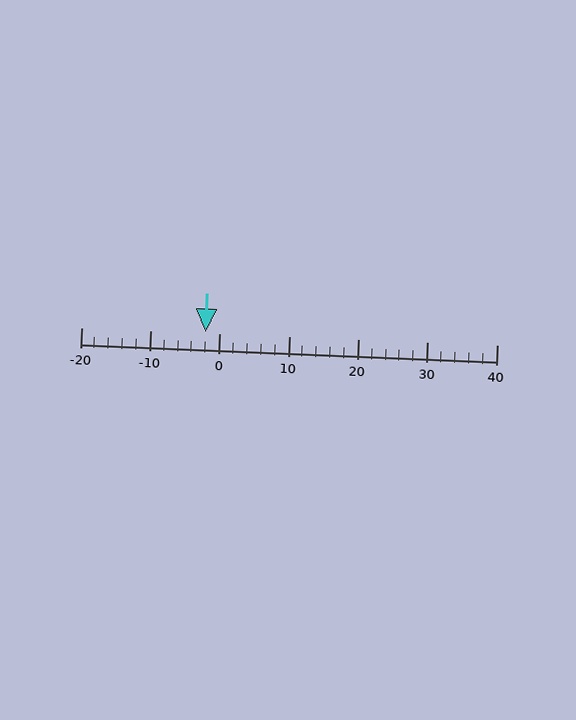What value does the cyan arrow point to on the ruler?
The cyan arrow points to approximately -2.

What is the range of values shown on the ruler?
The ruler shows values from -20 to 40.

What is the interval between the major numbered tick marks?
The major tick marks are spaced 10 units apart.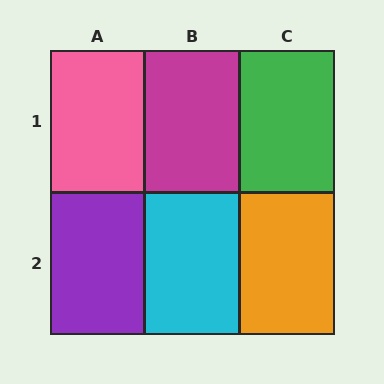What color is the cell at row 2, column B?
Cyan.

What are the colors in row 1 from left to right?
Pink, magenta, green.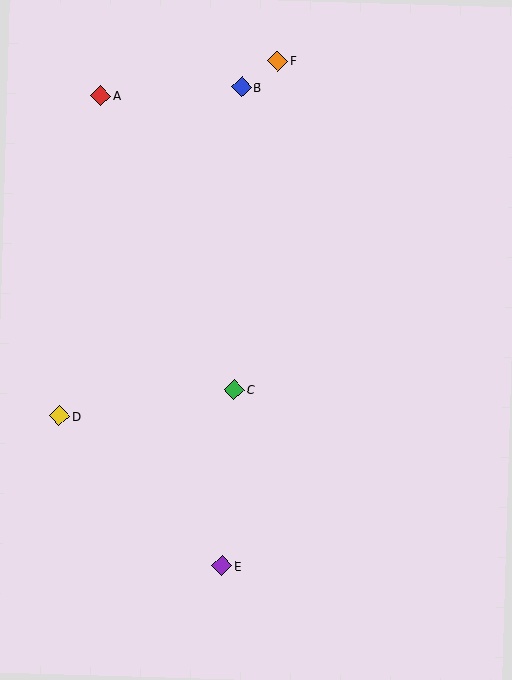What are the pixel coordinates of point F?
Point F is at (278, 61).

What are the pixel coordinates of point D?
Point D is at (59, 416).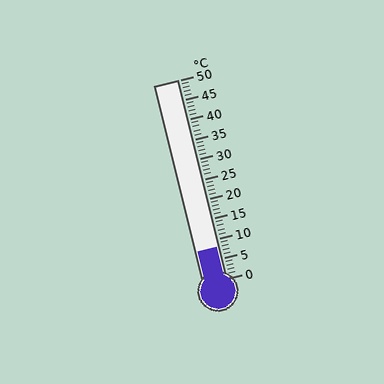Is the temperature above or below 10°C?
The temperature is below 10°C.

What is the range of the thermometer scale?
The thermometer scale ranges from 0°C to 50°C.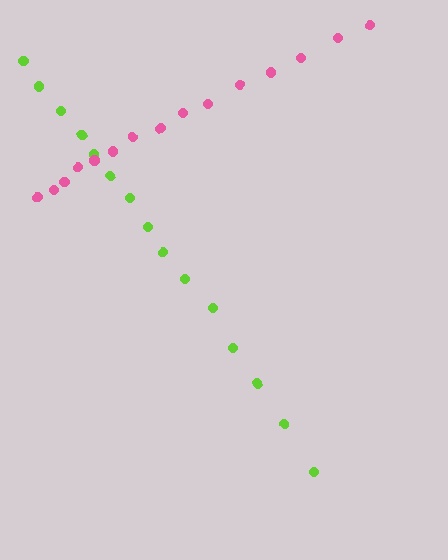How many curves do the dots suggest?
There are 2 distinct paths.